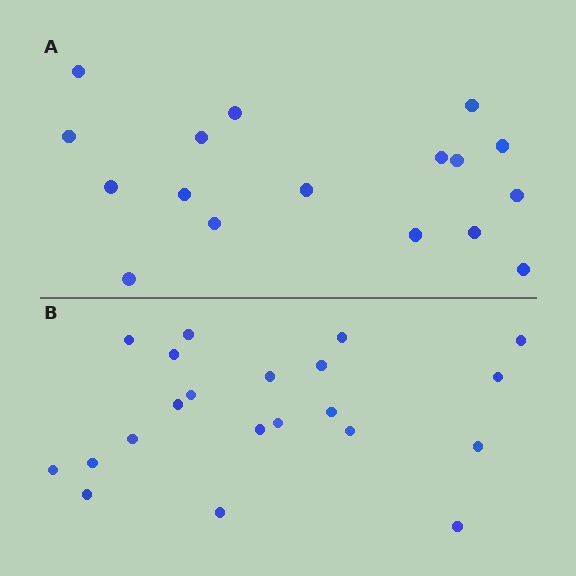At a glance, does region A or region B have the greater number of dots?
Region B (the bottom region) has more dots.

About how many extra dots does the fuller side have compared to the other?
Region B has about 4 more dots than region A.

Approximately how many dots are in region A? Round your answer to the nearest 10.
About 20 dots. (The exact count is 17, which rounds to 20.)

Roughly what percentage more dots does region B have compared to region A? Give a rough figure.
About 25% more.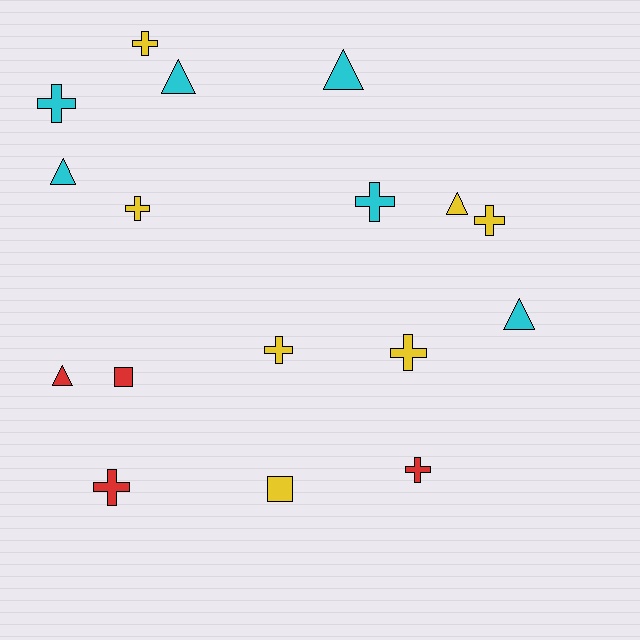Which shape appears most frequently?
Cross, with 9 objects.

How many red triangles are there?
There is 1 red triangle.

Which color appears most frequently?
Yellow, with 7 objects.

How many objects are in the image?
There are 17 objects.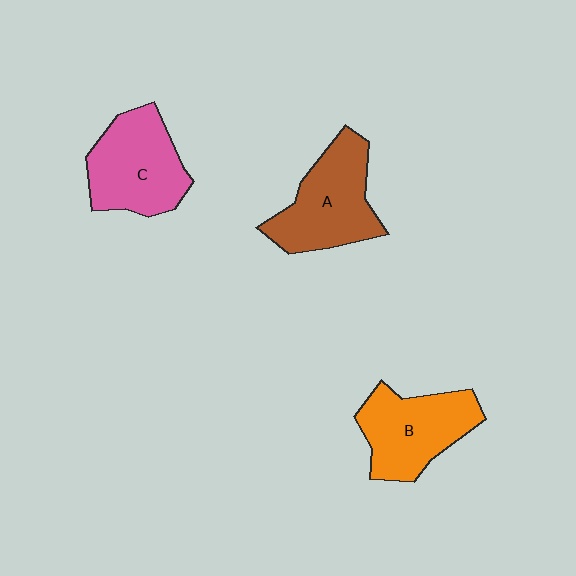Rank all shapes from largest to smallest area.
From largest to smallest: A (brown), C (pink), B (orange).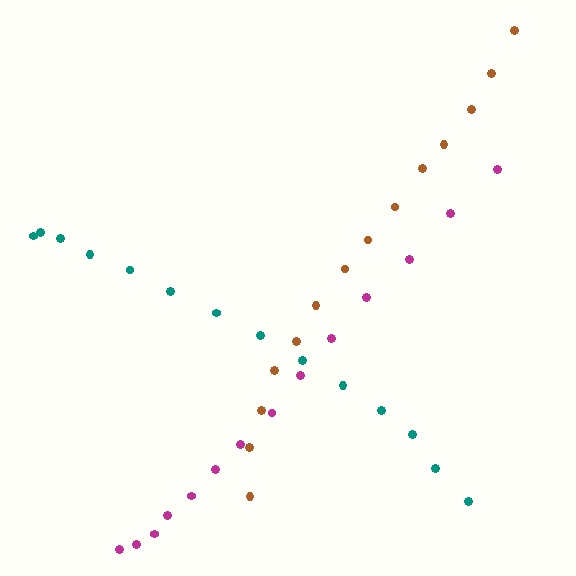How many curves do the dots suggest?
There are 3 distinct paths.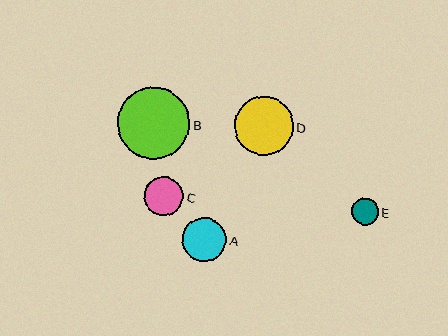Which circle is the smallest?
Circle E is the smallest with a size of approximately 27 pixels.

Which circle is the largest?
Circle B is the largest with a size of approximately 73 pixels.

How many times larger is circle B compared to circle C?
Circle B is approximately 1.8 times the size of circle C.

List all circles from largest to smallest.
From largest to smallest: B, D, A, C, E.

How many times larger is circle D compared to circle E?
Circle D is approximately 2.2 times the size of circle E.